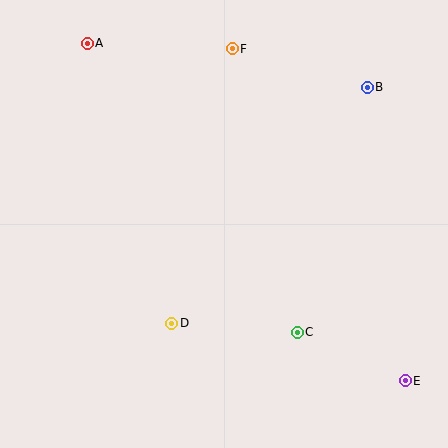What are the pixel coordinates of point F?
Point F is at (232, 49).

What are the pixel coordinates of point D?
Point D is at (172, 323).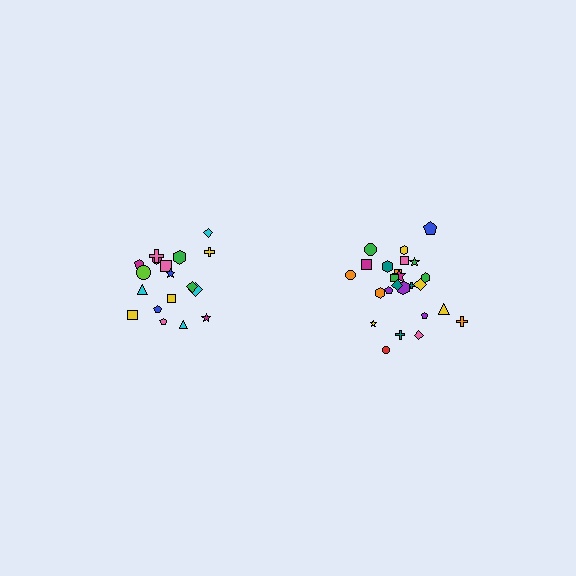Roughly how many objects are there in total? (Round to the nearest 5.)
Roughly 45 objects in total.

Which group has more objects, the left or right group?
The right group.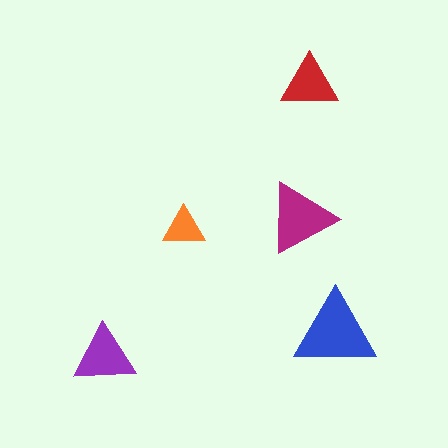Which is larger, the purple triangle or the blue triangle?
The blue one.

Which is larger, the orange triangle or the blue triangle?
The blue one.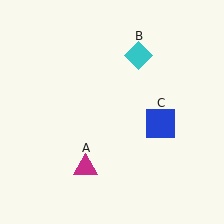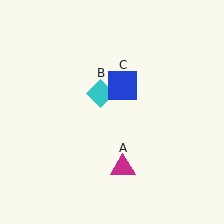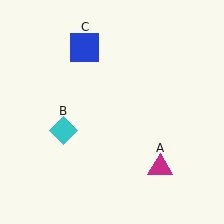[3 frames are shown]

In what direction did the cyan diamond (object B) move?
The cyan diamond (object B) moved down and to the left.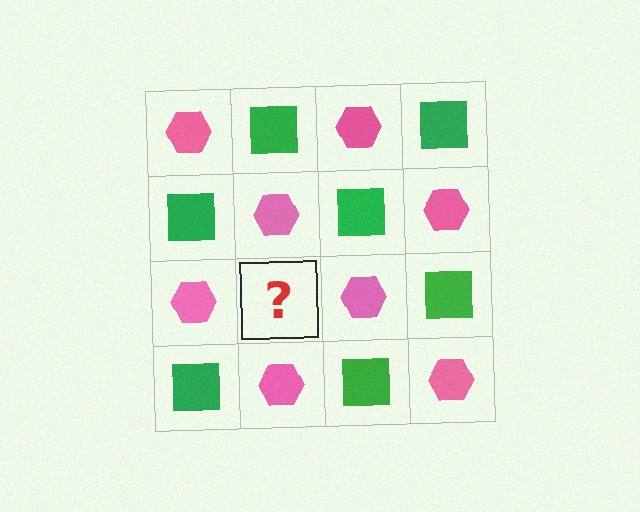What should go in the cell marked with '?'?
The missing cell should contain a green square.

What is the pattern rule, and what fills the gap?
The rule is that it alternates pink hexagon and green square in a checkerboard pattern. The gap should be filled with a green square.